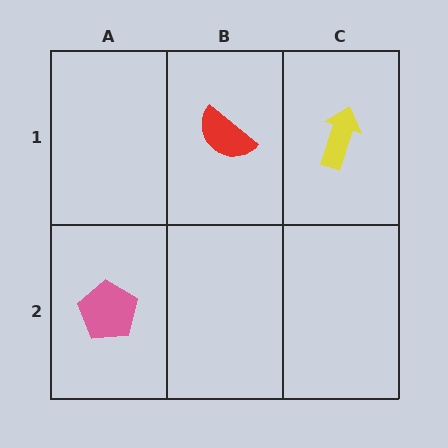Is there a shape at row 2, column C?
No, that cell is empty.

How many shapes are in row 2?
1 shape.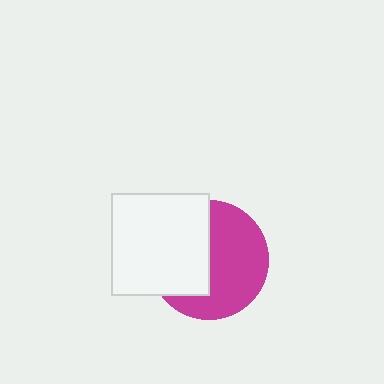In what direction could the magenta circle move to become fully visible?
The magenta circle could move right. That would shift it out from behind the white rectangle entirely.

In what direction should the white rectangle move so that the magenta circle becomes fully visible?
The white rectangle should move left. That is the shortest direction to clear the overlap and leave the magenta circle fully visible.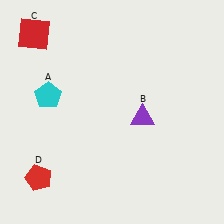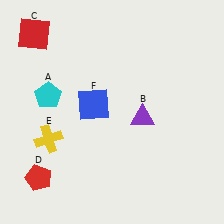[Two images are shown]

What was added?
A yellow cross (E), a blue square (F) were added in Image 2.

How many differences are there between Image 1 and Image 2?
There are 2 differences between the two images.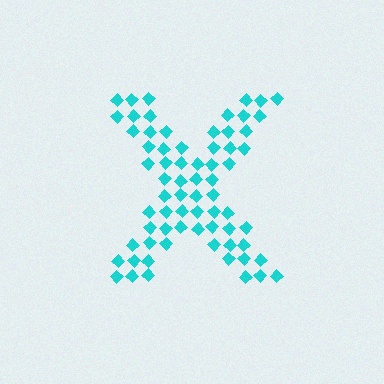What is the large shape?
The large shape is the letter X.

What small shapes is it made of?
It is made of small diamonds.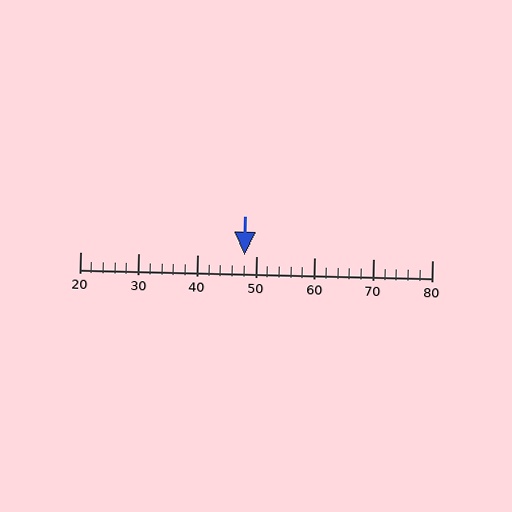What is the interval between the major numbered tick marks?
The major tick marks are spaced 10 units apart.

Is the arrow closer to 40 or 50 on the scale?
The arrow is closer to 50.